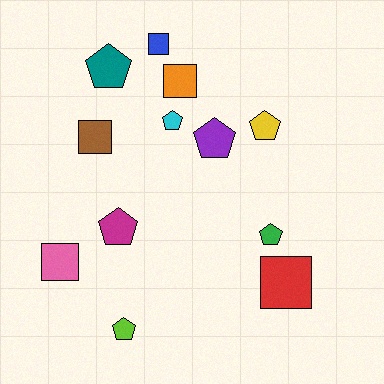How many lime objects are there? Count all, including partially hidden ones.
There is 1 lime object.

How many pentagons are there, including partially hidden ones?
There are 7 pentagons.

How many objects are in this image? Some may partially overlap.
There are 12 objects.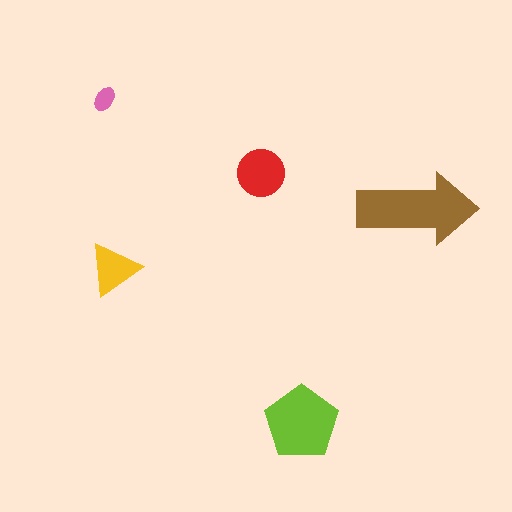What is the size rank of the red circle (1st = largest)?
3rd.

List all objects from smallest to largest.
The pink ellipse, the yellow triangle, the red circle, the lime pentagon, the brown arrow.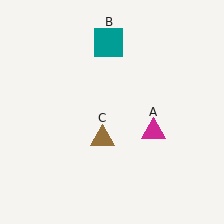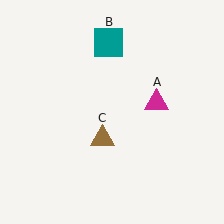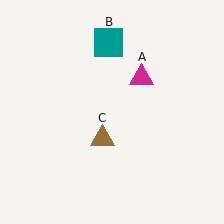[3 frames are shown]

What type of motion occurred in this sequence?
The magenta triangle (object A) rotated counterclockwise around the center of the scene.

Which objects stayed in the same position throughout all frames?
Teal square (object B) and brown triangle (object C) remained stationary.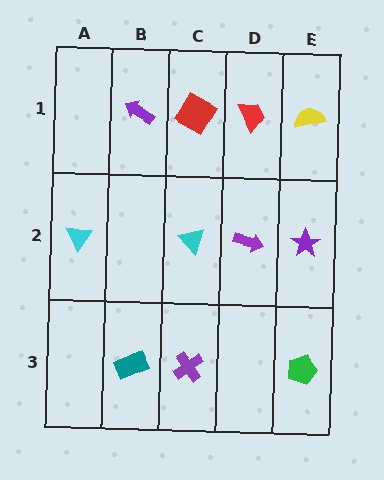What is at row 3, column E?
A green pentagon.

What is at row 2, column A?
A cyan triangle.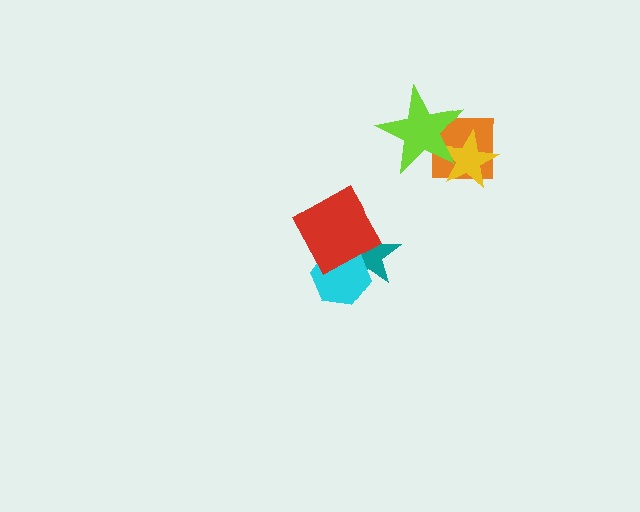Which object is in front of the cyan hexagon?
The red diamond is in front of the cyan hexagon.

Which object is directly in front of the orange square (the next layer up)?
The yellow star is directly in front of the orange square.